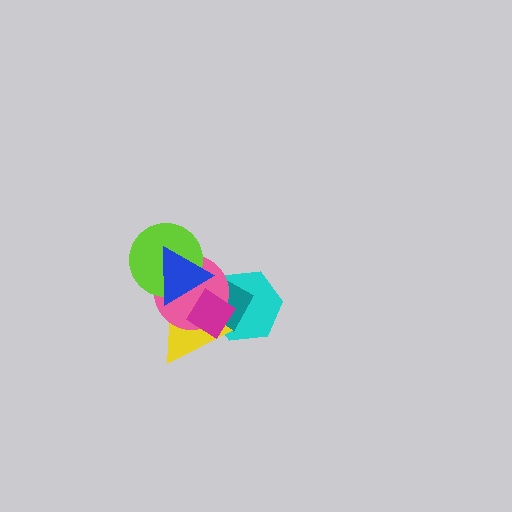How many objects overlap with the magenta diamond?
5 objects overlap with the magenta diamond.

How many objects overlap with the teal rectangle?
6 objects overlap with the teal rectangle.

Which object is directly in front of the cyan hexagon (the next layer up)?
The teal rectangle is directly in front of the cyan hexagon.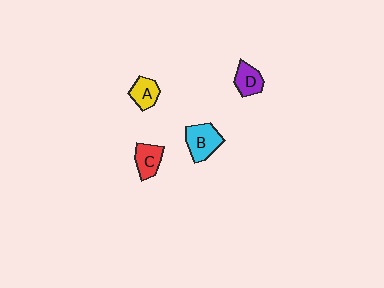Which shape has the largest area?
Shape B (cyan).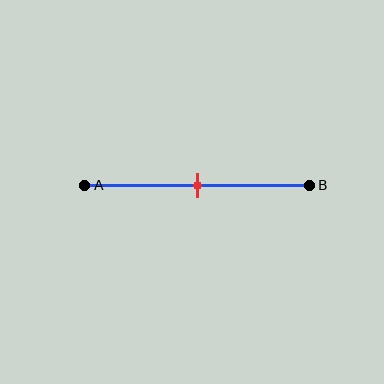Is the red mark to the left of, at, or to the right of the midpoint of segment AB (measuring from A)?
The red mark is approximately at the midpoint of segment AB.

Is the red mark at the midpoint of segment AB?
Yes, the mark is approximately at the midpoint.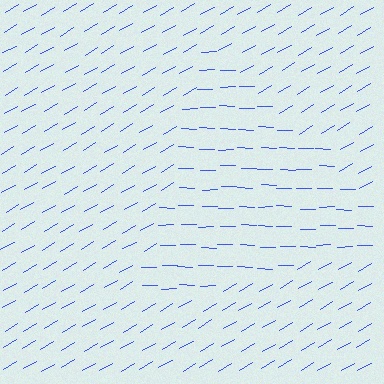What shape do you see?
I see a triangle.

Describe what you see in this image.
The image is filled with small blue line segments. A triangle region in the image has lines oriented differently from the surrounding lines, creating a visible texture boundary.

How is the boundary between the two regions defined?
The boundary is defined purely by a change in line orientation (approximately 31 degrees difference). All lines are the same color and thickness.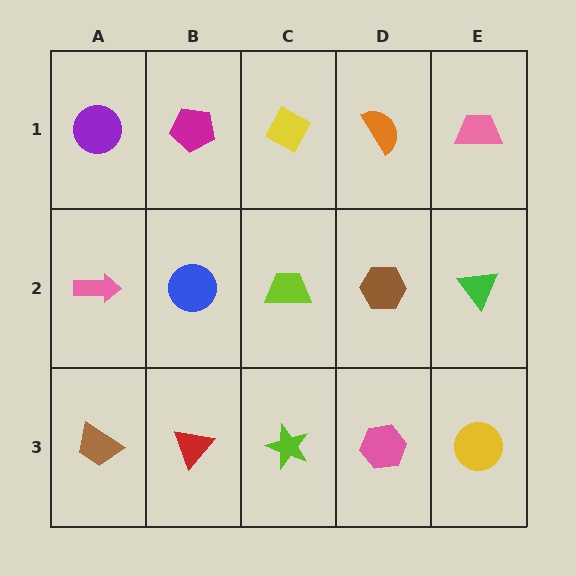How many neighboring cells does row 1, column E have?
2.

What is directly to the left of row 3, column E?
A pink hexagon.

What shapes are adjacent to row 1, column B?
A blue circle (row 2, column B), a purple circle (row 1, column A), a yellow diamond (row 1, column C).